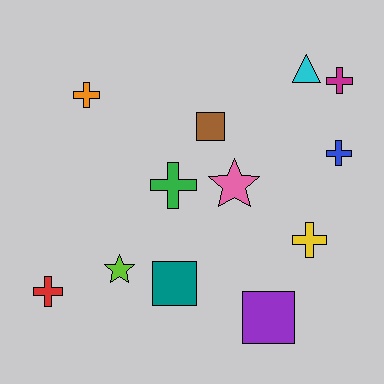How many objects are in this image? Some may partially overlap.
There are 12 objects.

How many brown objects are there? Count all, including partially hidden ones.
There is 1 brown object.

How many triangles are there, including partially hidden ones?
There is 1 triangle.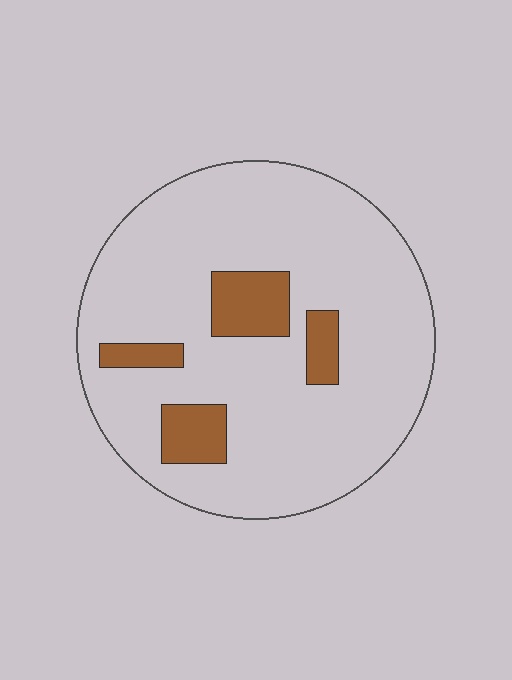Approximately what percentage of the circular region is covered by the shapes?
Approximately 15%.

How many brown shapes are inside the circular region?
4.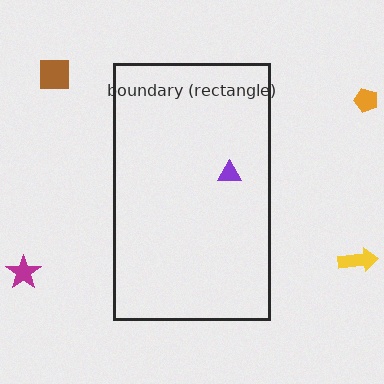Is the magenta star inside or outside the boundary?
Outside.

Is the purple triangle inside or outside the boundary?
Inside.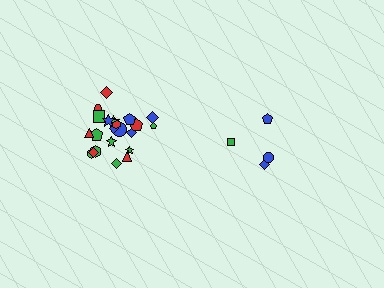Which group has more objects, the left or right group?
The left group.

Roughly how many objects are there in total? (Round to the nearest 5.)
Roughly 25 objects in total.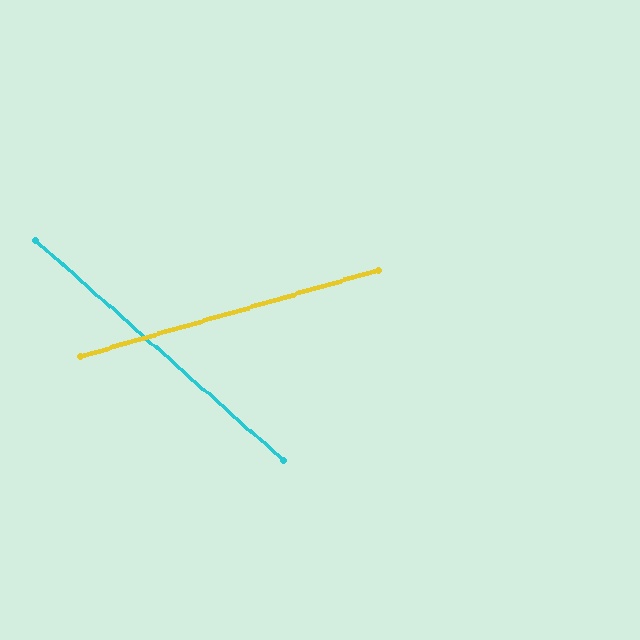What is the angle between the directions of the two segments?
Approximately 58 degrees.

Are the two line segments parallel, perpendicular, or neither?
Neither parallel nor perpendicular — they differ by about 58°.